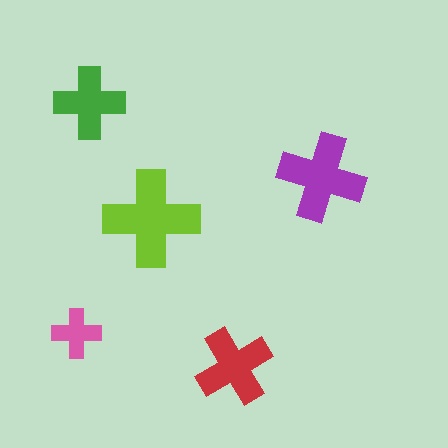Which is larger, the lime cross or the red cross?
The lime one.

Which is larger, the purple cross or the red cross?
The purple one.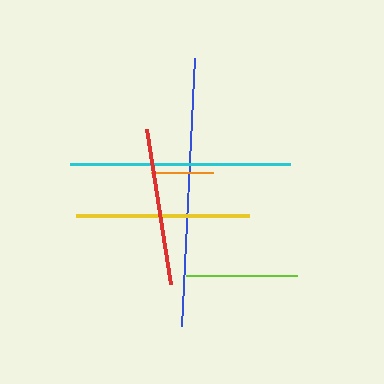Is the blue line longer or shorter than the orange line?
The blue line is longer than the orange line.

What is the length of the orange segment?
The orange segment is approximately 62 pixels long.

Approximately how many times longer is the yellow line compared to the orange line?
The yellow line is approximately 2.8 times the length of the orange line.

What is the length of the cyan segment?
The cyan segment is approximately 220 pixels long.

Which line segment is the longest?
The blue line is the longest at approximately 268 pixels.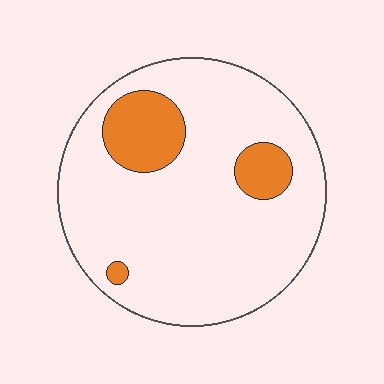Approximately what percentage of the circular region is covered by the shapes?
Approximately 15%.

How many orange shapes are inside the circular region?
3.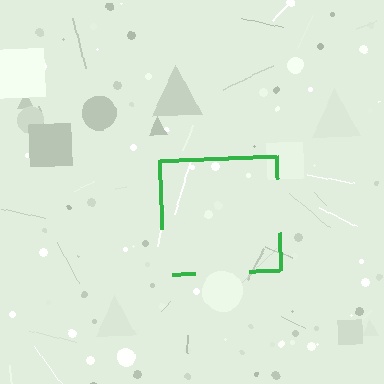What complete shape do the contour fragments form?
The contour fragments form a square.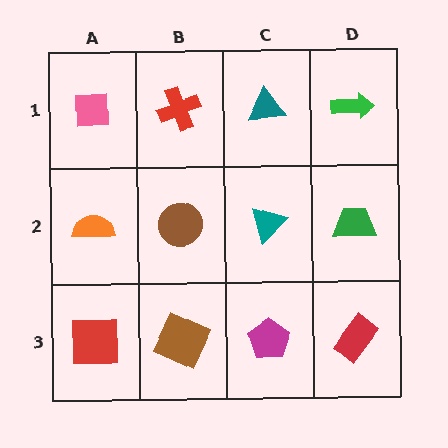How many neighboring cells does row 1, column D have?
2.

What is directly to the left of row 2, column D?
A teal triangle.